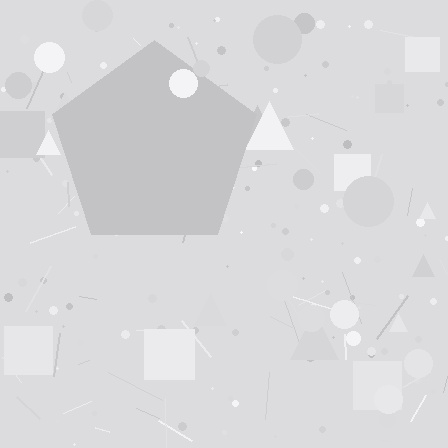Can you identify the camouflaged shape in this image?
The camouflaged shape is a pentagon.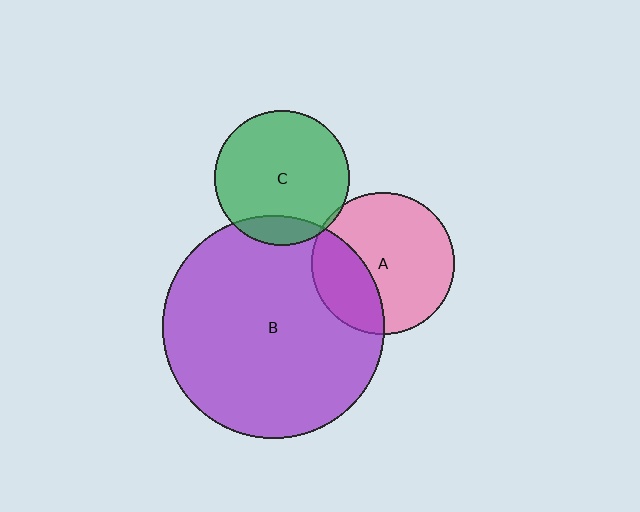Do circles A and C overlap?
Yes.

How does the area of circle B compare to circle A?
Approximately 2.4 times.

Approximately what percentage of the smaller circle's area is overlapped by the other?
Approximately 5%.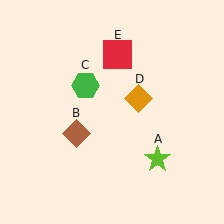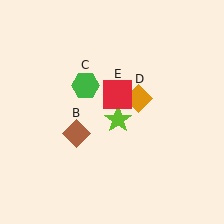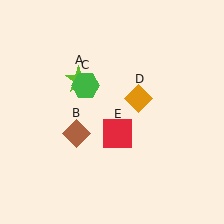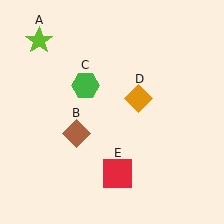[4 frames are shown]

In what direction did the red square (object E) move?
The red square (object E) moved down.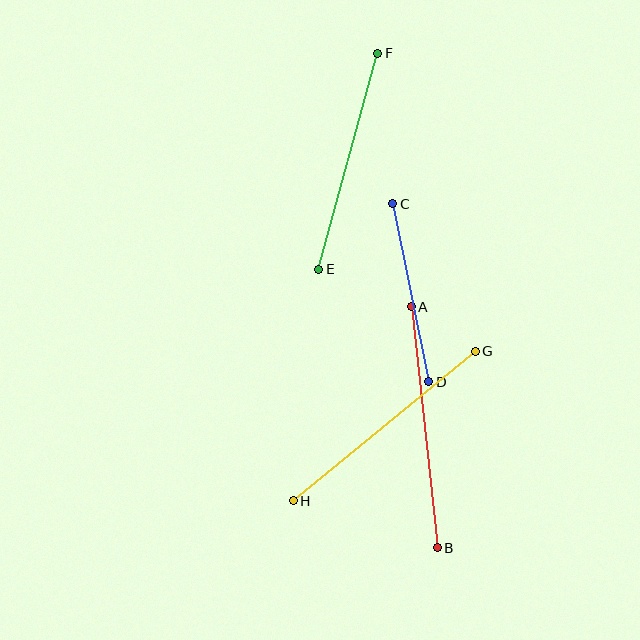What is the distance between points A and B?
The distance is approximately 242 pixels.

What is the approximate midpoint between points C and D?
The midpoint is at approximately (411, 293) pixels.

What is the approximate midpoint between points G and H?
The midpoint is at approximately (384, 426) pixels.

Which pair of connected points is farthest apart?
Points A and B are farthest apart.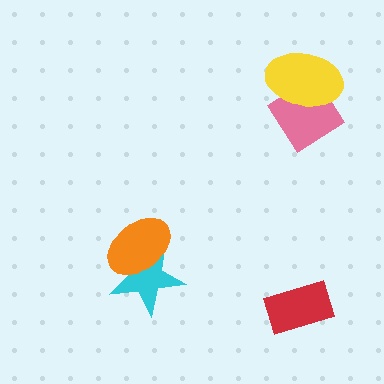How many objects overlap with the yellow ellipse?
1 object overlaps with the yellow ellipse.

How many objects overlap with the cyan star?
1 object overlaps with the cyan star.